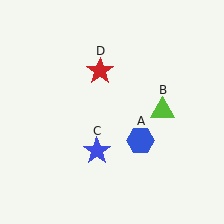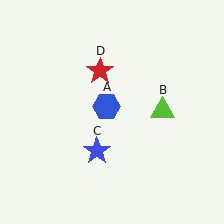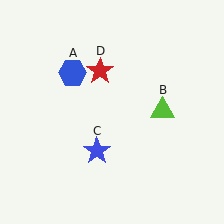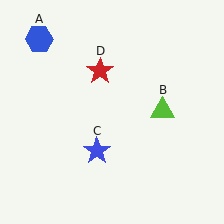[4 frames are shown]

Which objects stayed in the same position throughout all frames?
Lime triangle (object B) and blue star (object C) and red star (object D) remained stationary.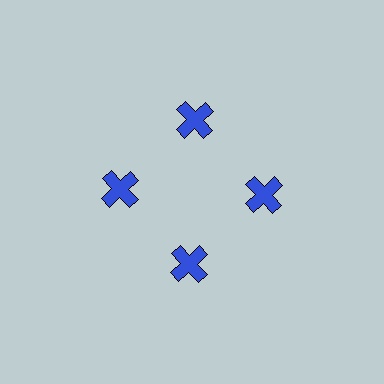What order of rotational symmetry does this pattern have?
This pattern has 4-fold rotational symmetry.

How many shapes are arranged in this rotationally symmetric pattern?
There are 4 shapes, arranged in 4 groups of 1.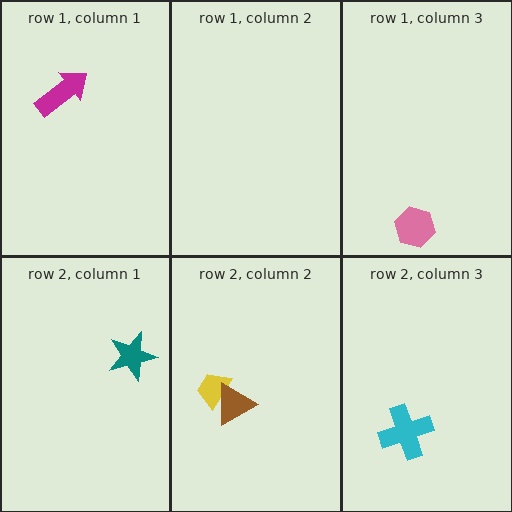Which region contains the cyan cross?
The row 2, column 3 region.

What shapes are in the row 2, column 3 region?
The cyan cross.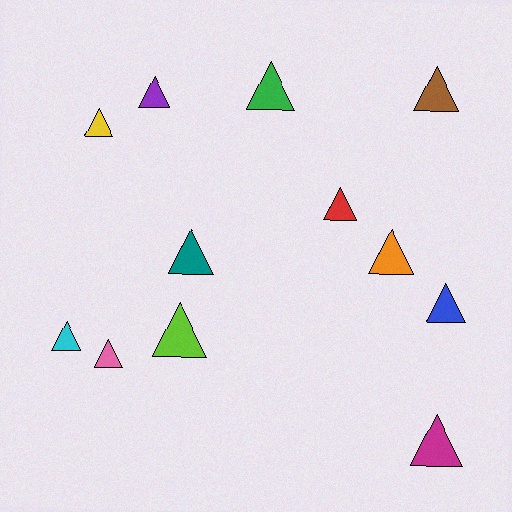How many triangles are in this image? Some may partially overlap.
There are 12 triangles.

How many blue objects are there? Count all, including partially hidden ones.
There is 1 blue object.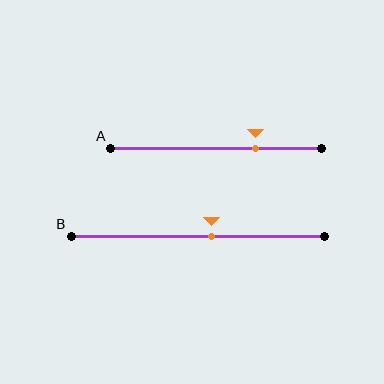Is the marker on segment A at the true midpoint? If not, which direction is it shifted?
No, the marker on segment A is shifted to the right by about 18% of the segment length.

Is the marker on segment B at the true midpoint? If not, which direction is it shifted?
No, the marker on segment B is shifted to the right by about 5% of the segment length.